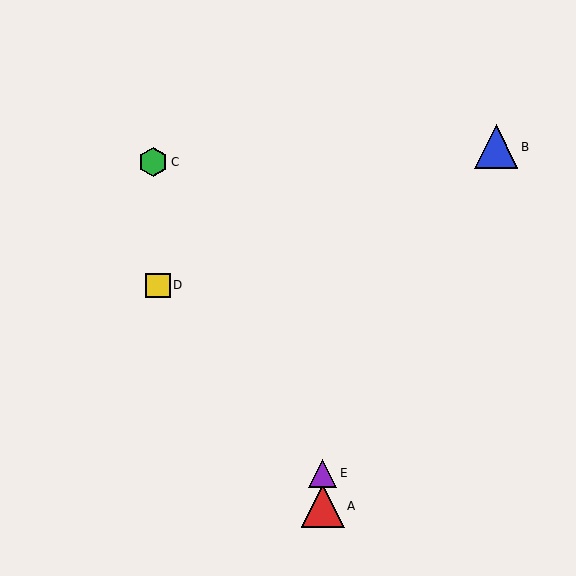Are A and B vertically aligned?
No, A is at x≈323 and B is at x≈496.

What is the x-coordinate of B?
Object B is at x≈496.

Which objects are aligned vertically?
Objects A, E are aligned vertically.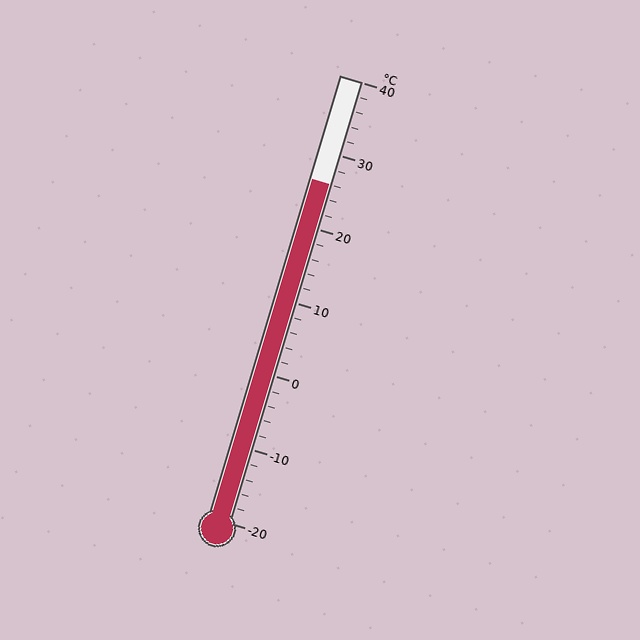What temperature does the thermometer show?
The thermometer shows approximately 26°C.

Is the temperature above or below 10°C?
The temperature is above 10°C.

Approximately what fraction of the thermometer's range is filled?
The thermometer is filled to approximately 75% of its range.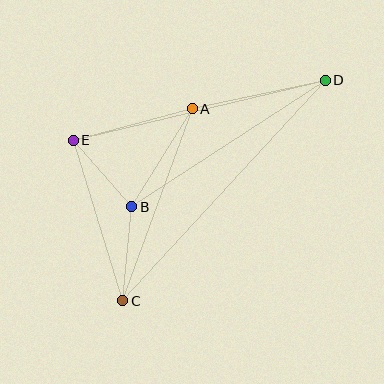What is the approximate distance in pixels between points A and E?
The distance between A and E is approximately 123 pixels.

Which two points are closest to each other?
Points B and E are closest to each other.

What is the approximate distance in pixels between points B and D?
The distance between B and D is approximately 231 pixels.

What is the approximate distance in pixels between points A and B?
The distance between A and B is approximately 116 pixels.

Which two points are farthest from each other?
Points C and D are farthest from each other.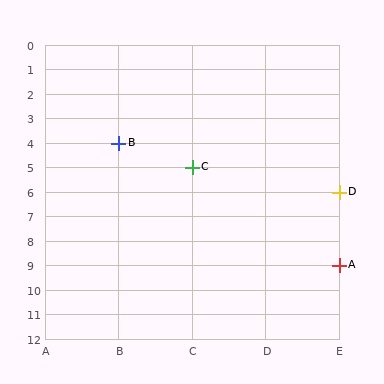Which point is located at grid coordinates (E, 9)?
Point A is at (E, 9).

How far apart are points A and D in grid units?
Points A and D are 3 rows apart.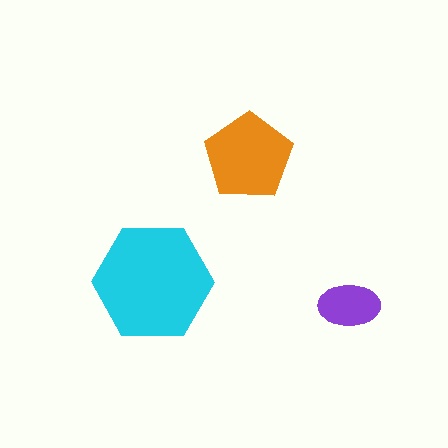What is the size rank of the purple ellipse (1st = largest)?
3rd.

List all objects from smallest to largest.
The purple ellipse, the orange pentagon, the cyan hexagon.